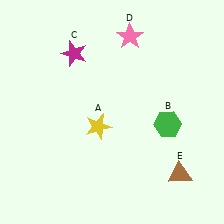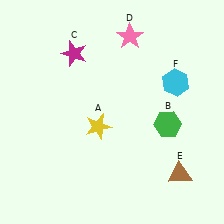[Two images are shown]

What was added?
A cyan hexagon (F) was added in Image 2.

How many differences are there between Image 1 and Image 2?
There is 1 difference between the two images.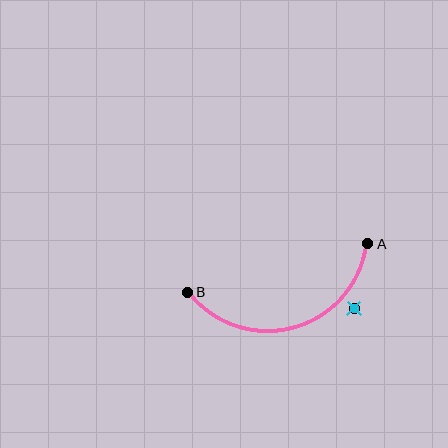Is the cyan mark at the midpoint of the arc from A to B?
No — the cyan mark does not lie on the arc at all. It sits slightly outside the curve.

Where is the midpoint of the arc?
The arc midpoint is the point on the curve farthest from the straight line joining A and B. It sits below that line.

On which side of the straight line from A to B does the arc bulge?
The arc bulges below the straight line connecting A and B.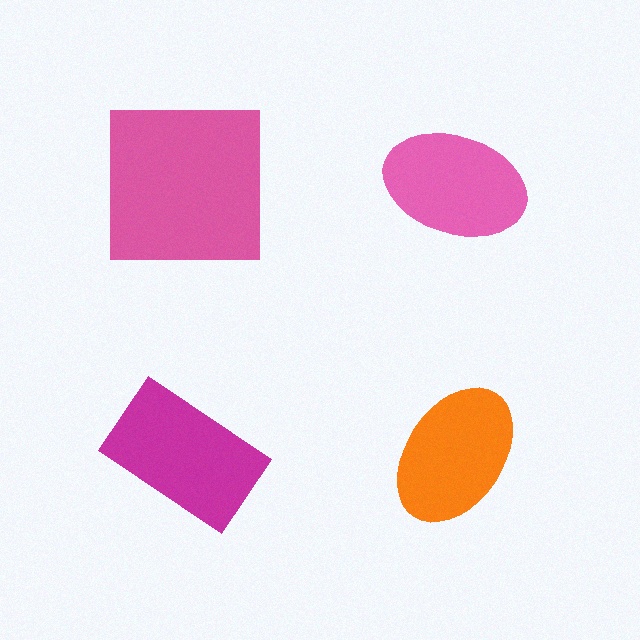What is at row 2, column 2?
An orange ellipse.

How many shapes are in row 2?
2 shapes.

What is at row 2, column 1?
A magenta rectangle.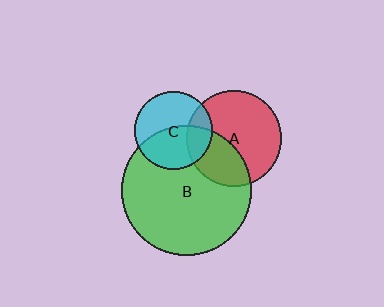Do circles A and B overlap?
Yes.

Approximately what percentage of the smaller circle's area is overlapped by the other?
Approximately 35%.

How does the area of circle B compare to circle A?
Approximately 1.9 times.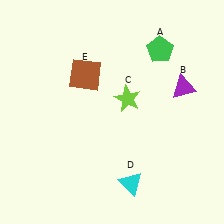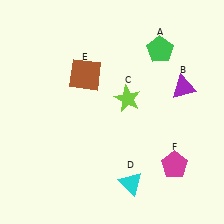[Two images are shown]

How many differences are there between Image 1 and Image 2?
There is 1 difference between the two images.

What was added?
A magenta pentagon (F) was added in Image 2.